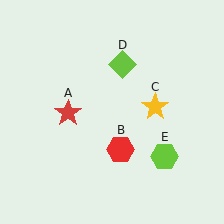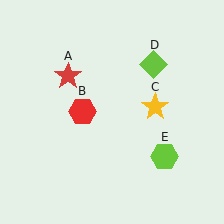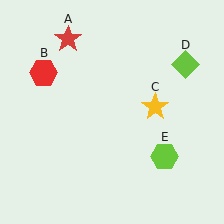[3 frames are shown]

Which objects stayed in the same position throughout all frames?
Yellow star (object C) and lime hexagon (object E) remained stationary.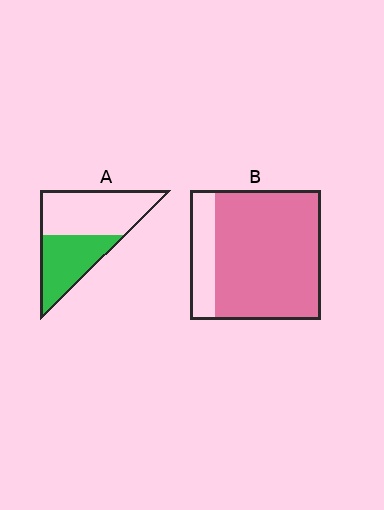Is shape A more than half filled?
No.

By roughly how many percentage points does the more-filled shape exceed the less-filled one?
By roughly 40 percentage points (B over A).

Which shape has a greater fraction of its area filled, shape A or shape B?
Shape B.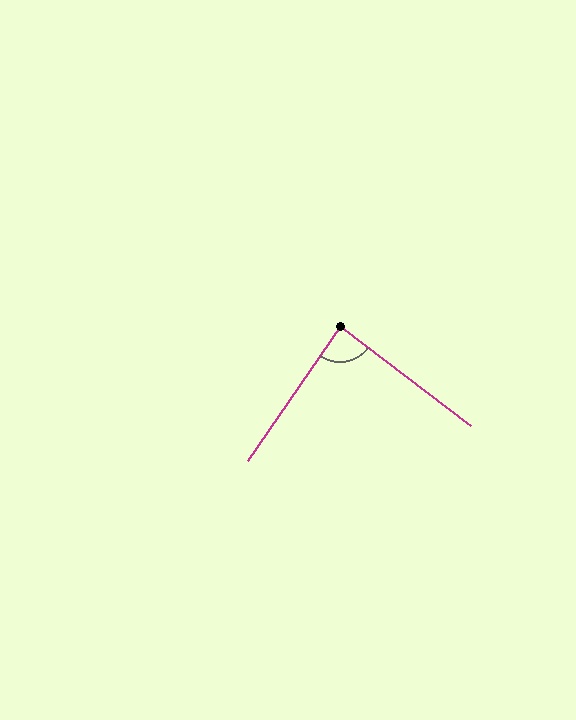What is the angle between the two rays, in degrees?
Approximately 87 degrees.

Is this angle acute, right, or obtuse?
It is approximately a right angle.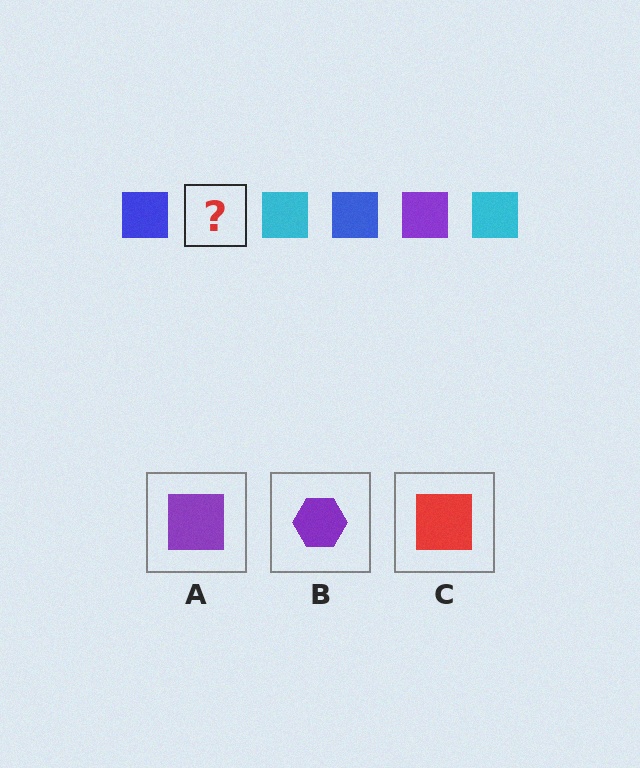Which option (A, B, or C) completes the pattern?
A.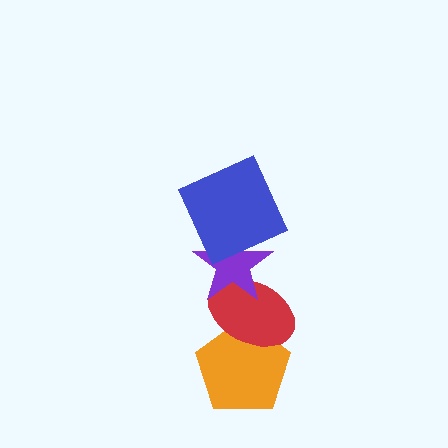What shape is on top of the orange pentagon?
The red ellipse is on top of the orange pentagon.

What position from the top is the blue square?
The blue square is 1st from the top.